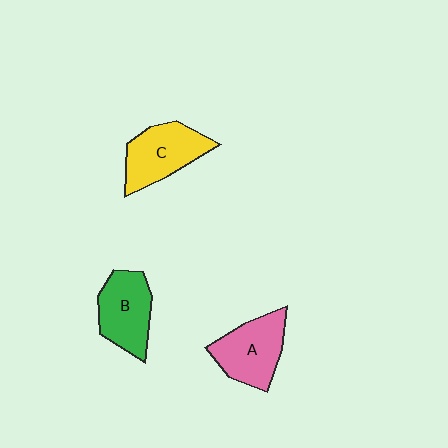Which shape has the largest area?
Shape A (pink).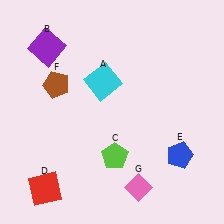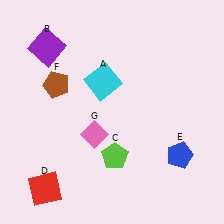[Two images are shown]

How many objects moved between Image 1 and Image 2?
1 object moved between the two images.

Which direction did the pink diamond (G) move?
The pink diamond (G) moved up.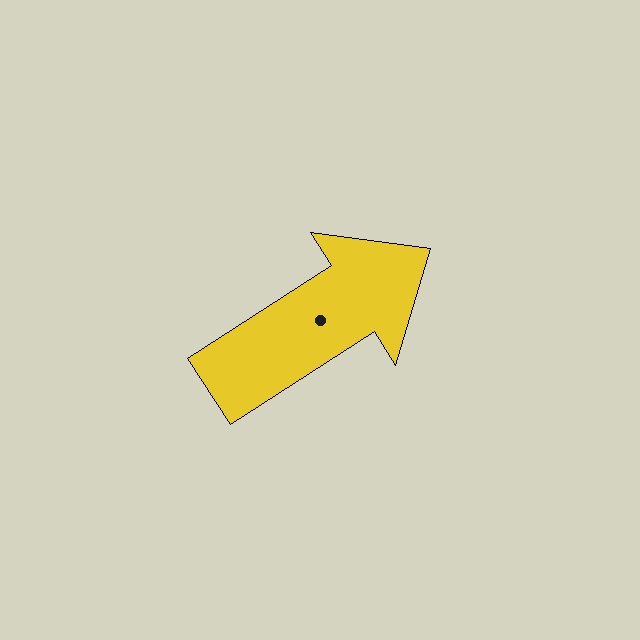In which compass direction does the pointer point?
Northeast.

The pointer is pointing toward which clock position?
Roughly 2 o'clock.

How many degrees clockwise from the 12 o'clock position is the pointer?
Approximately 57 degrees.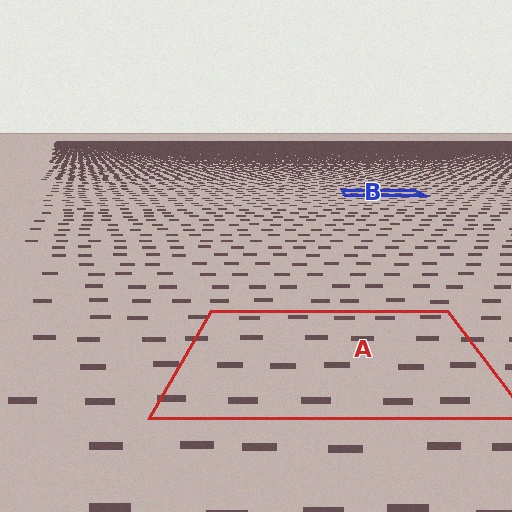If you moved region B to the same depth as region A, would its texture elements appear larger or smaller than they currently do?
They would appear larger. At a closer depth, the same texture elements are projected at a bigger on-screen size.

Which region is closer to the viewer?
Region A is closer. The texture elements there are larger and more spread out.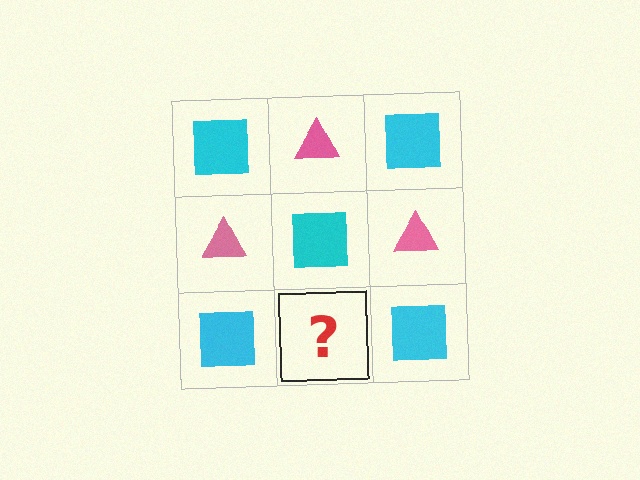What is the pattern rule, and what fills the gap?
The rule is that it alternates cyan square and pink triangle in a checkerboard pattern. The gap should be filled with a pink triangle.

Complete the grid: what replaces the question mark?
The question mark should be replaced with a pink triangle.